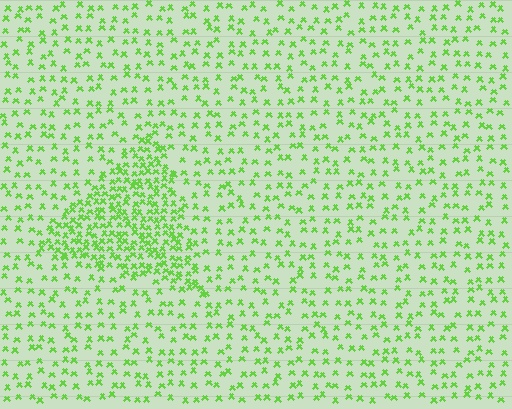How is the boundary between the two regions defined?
The boundary is defined by a change in element density (approximately 2.4x ratio). All elements are the same color, size, and shape.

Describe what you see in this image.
The image contains small lime elements arranged at two different densities. A triangle-shaped region is visible where the elements are more densely packed than the surrounding area.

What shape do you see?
I see a triangle.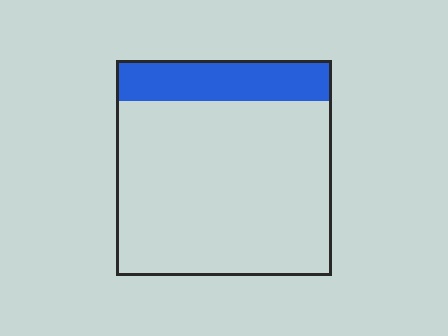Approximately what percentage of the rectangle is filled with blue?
Approximately 20%.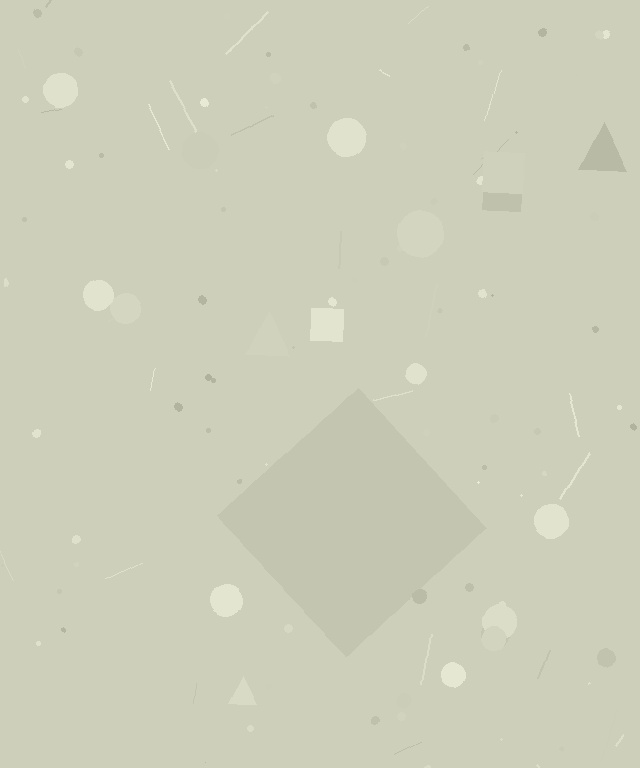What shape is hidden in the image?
A diamond is hidden in the image.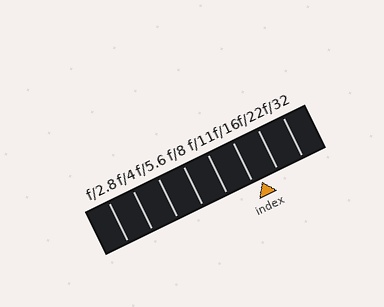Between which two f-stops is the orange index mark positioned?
The index mark is between f/16 and f/22.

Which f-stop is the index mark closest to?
The index mark is closest to f/16.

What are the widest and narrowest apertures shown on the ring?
The widest aperture shown is f/2.8 and the narrowest is f/32.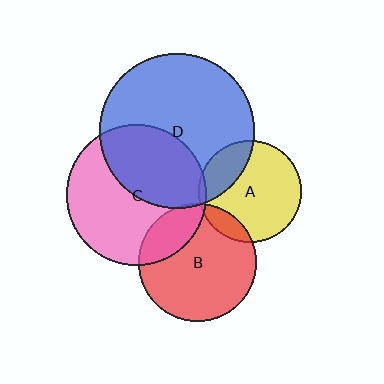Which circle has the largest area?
Circle D (blue).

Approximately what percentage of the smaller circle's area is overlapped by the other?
Approximately 5%.